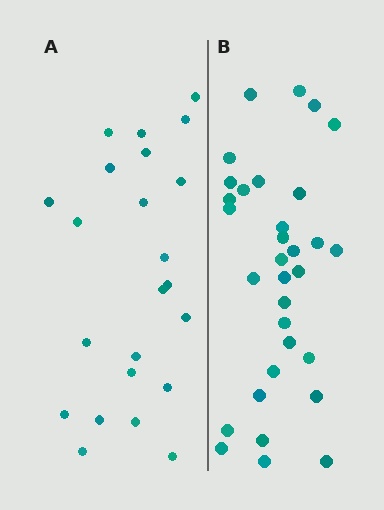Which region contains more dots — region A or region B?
Region B (the right region) has more dots.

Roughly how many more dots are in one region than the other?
Region B has roughly 8 or so more dots than region A.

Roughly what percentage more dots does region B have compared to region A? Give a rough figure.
About 40% more.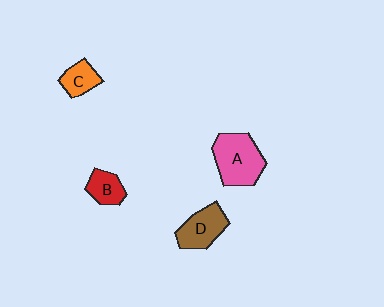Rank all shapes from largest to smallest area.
From largest to smallest: A (pink), D (brown), B (red), C (orange).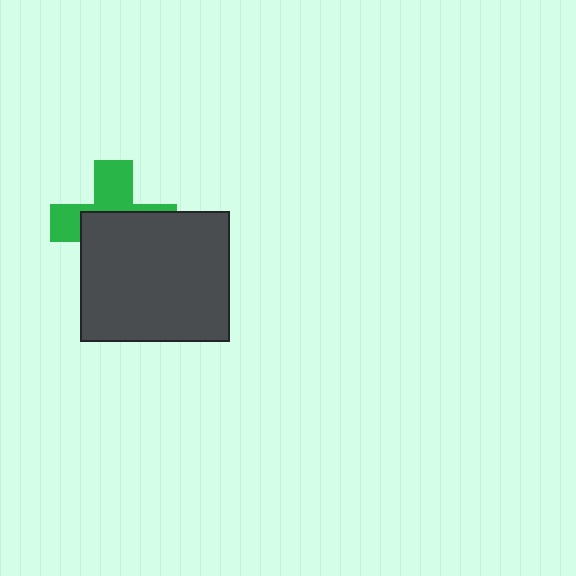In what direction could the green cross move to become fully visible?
The green cross could move up. That would shift it out from behind the dark gray rectangle entirely.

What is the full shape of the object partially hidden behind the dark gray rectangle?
The partially hidden object is a green cross.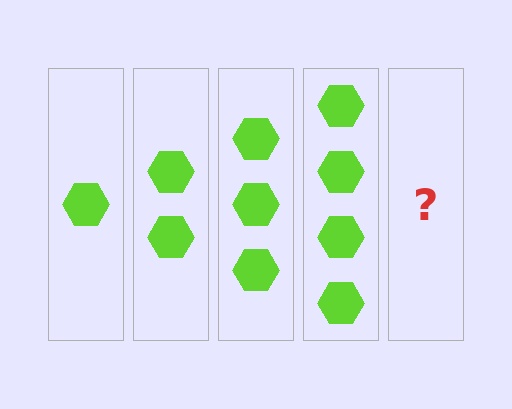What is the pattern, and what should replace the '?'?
The pattern is that each step adds one more hexagon. The '?' should be 5 hexagons.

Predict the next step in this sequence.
The next step is 5 hexagons.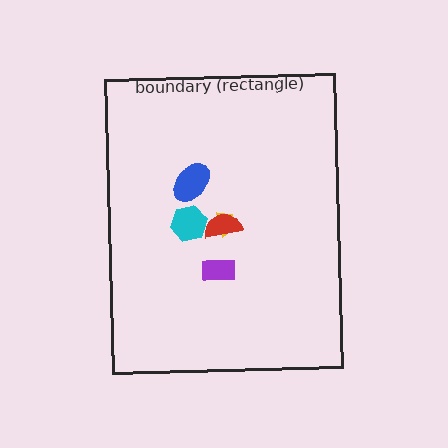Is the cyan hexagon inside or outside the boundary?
Inside.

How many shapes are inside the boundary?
5 inside, 0 outside.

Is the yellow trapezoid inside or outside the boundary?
Inside.